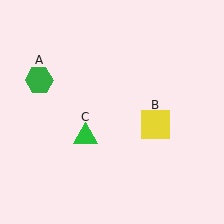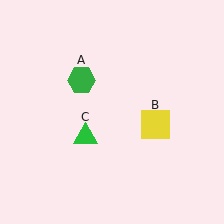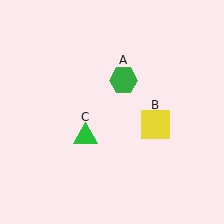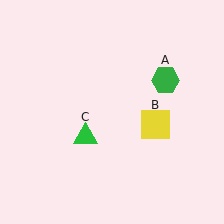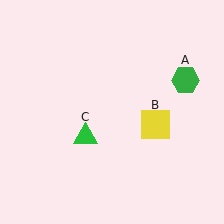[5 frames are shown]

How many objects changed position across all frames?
1 object changed position: green hexagon (object A).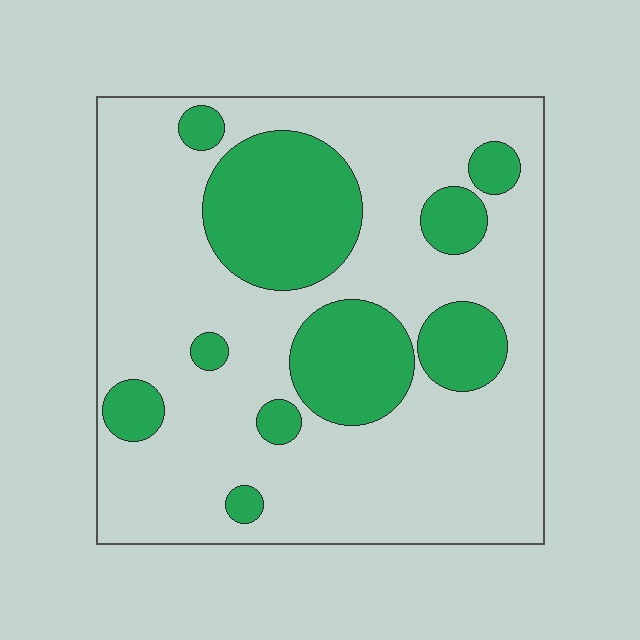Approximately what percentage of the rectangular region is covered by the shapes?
Approximately 25%.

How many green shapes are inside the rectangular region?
10.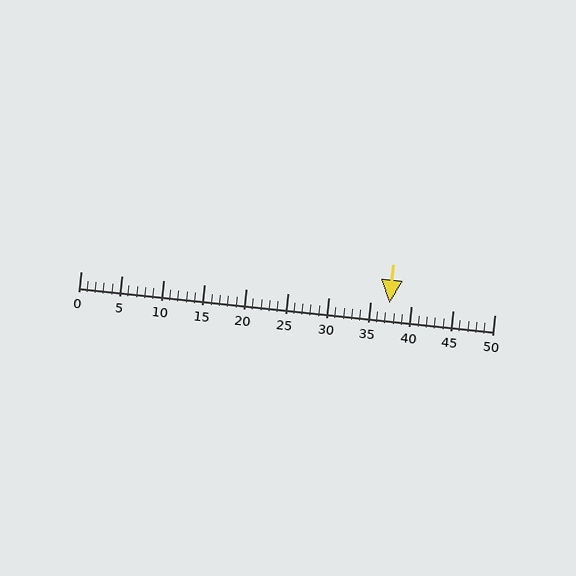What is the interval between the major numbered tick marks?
The major tick marks are spaced 5 units apart.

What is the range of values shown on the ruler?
The ruler shows values from 0 to 50.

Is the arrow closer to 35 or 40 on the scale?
The arrow is closer to 35.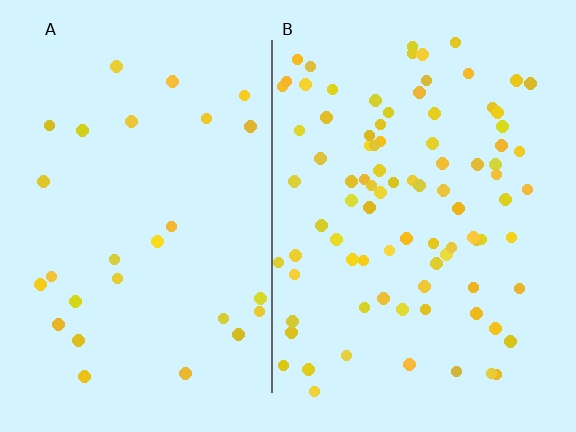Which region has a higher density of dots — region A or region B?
B (the right).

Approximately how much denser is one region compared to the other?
Approximately 3.2× — region B over region A.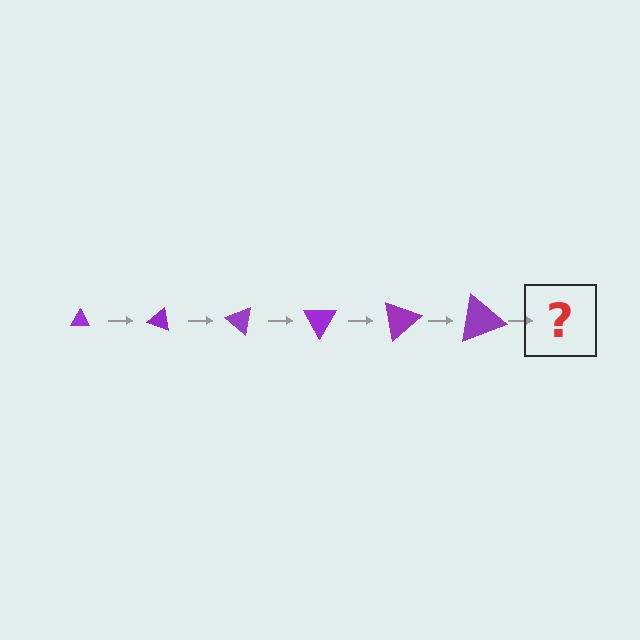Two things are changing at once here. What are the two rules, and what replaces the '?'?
The two rules are that the triangle grows larger each step and it rotates 20 degrees each step. The '?' should be a triangle, larger than the previous one and rotated 120 degrees from the start.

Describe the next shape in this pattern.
It should be a triangle, larger than the previous one and rotated 120 degrees from the start.